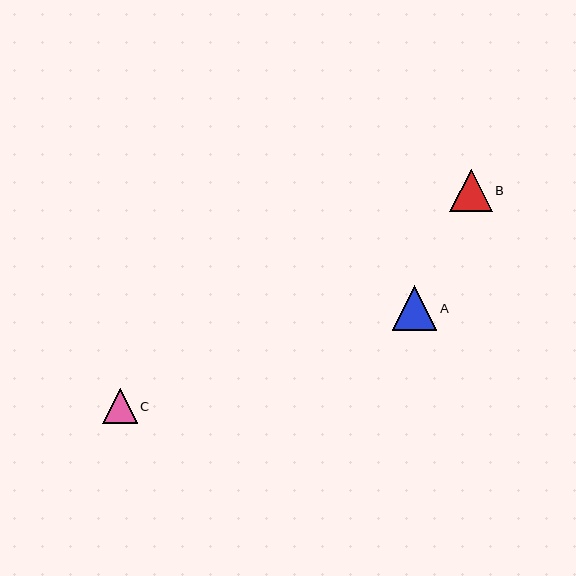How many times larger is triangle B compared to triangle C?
Triangle B is approximately 1.2 times the size of triangle C.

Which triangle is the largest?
Triangle A is the largest with a size of approximately 44 pixels.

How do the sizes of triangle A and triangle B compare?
Triangle A and triangle B are approximately the same size.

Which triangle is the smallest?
Triangle C is the smallest with a size of approximately 34 pixels.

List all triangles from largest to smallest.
From largest to smallest: A, B, C.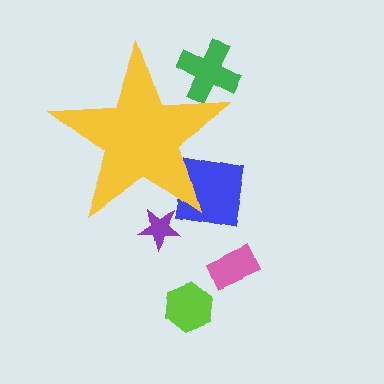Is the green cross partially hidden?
Yes, the green cross is partially hidden behind the yellow star.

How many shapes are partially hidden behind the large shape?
3 shapes are partially hidden.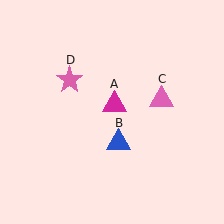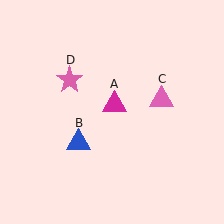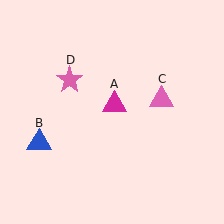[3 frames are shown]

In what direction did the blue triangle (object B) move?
The blue triangle (object B) moved left.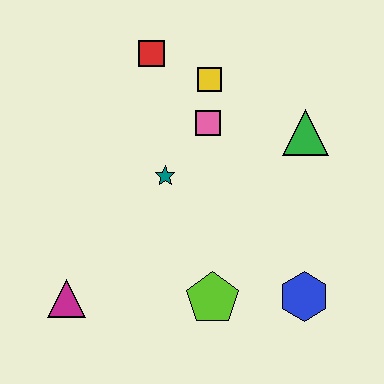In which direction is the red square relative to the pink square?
The red square is above the pink square.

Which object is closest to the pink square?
The yellow square is closest to the pink square.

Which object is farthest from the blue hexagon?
The red square is farthest from the blue hexagon.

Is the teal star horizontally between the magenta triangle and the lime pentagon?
Yes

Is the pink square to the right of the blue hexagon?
No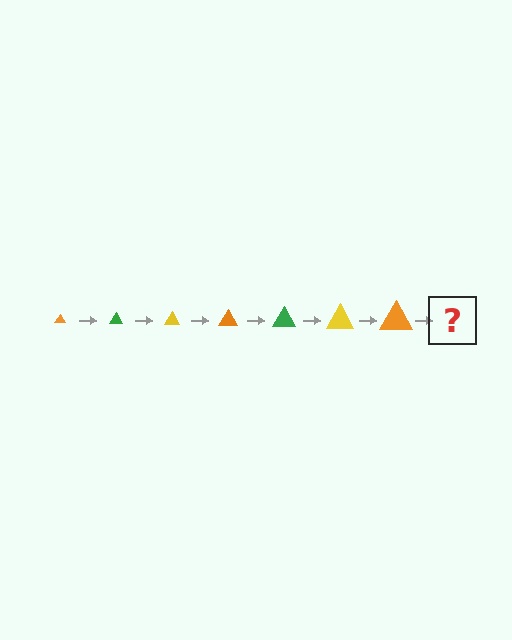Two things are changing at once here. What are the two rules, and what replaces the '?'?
The two rules are that the triangle grows larger each step and the color cycles through orange, green, and yellow. The '?' should be a green triangle, larger than the previous one.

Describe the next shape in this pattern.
It should be a green triangle, larger than the previous one.